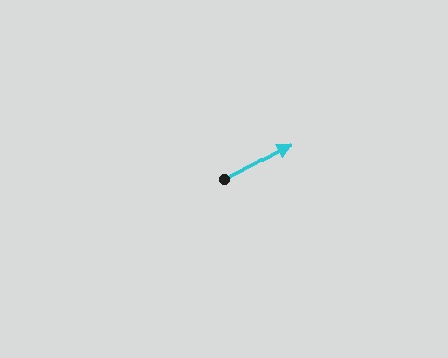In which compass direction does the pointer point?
Northeast.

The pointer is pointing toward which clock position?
Roughly 2 o'clock.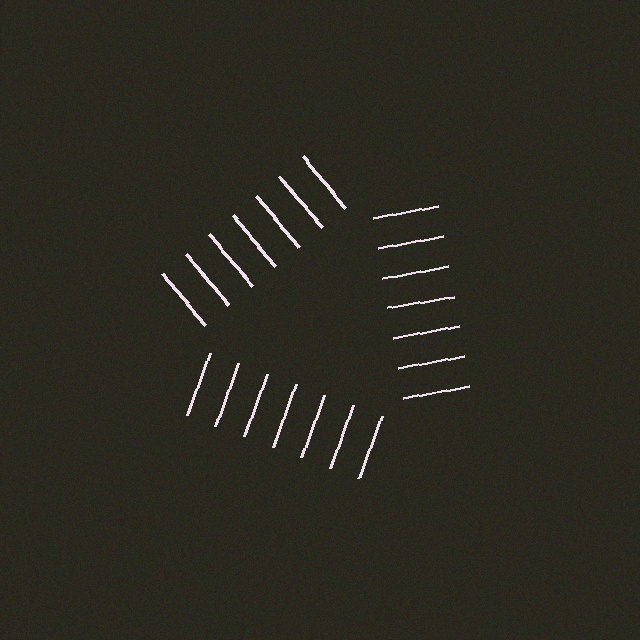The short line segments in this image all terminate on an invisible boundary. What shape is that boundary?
An illusory triangle — the line segments terminate on its edges but no continuous stroke is drawn.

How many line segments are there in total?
21 — 7 along each of the 3 edges.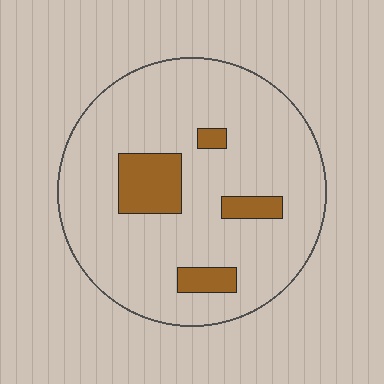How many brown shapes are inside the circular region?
4.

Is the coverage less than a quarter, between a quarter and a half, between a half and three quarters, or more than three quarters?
Less than a quarter.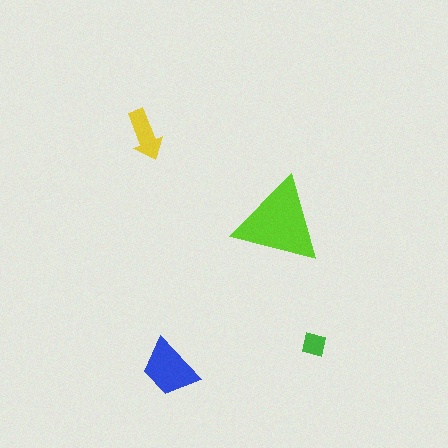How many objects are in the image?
There are 4 objects in the image.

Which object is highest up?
The yellow arrow is topmost.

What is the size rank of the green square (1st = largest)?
4th.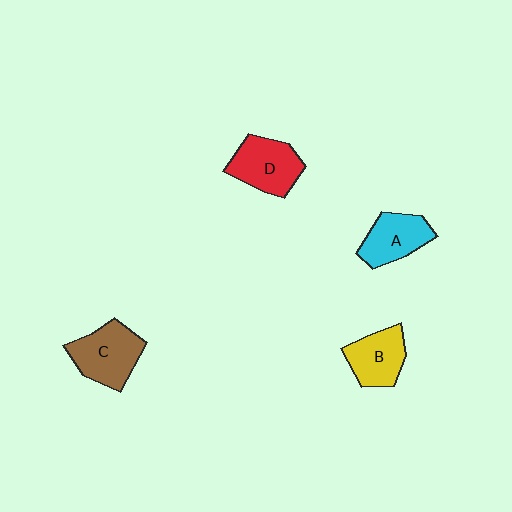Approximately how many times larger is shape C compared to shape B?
Approximately 1.2 times.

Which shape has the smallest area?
Shape A (cyan).